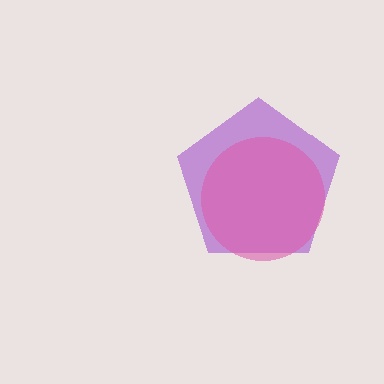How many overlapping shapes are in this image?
There are 2 overlapping shapes in the image.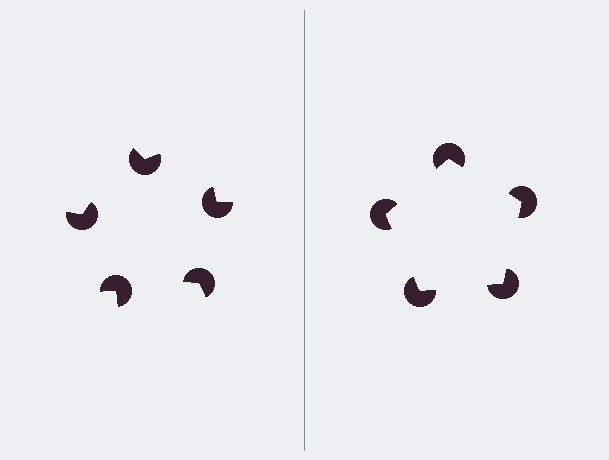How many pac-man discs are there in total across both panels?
10 — 5 on each side.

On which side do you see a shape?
An illusory pentagon appears on the right side. On the left side the wedge cuts are rotated, so no coherent shape forms.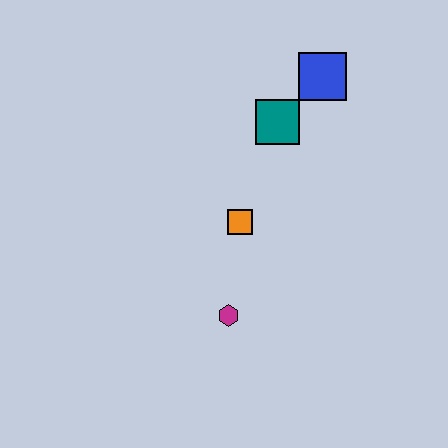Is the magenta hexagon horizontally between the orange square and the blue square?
No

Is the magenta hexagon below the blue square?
Yes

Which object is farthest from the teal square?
The magenta hexagon is farthest from the teal square.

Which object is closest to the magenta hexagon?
The orange square is closest to the magenta hexagon.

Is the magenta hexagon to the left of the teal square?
Yes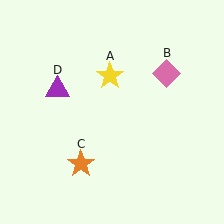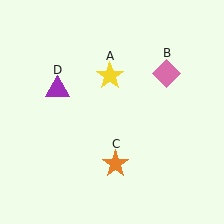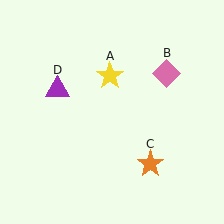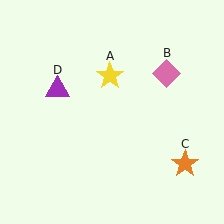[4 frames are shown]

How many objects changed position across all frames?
1 object changed position: orange star (object C).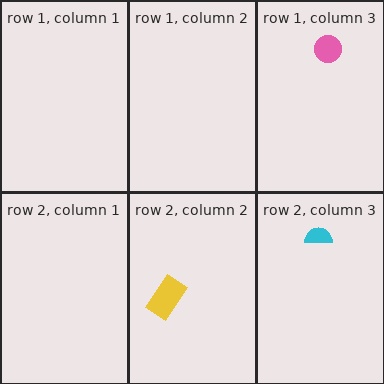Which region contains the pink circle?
The row 1, column 3 region.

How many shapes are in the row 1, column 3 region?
1.